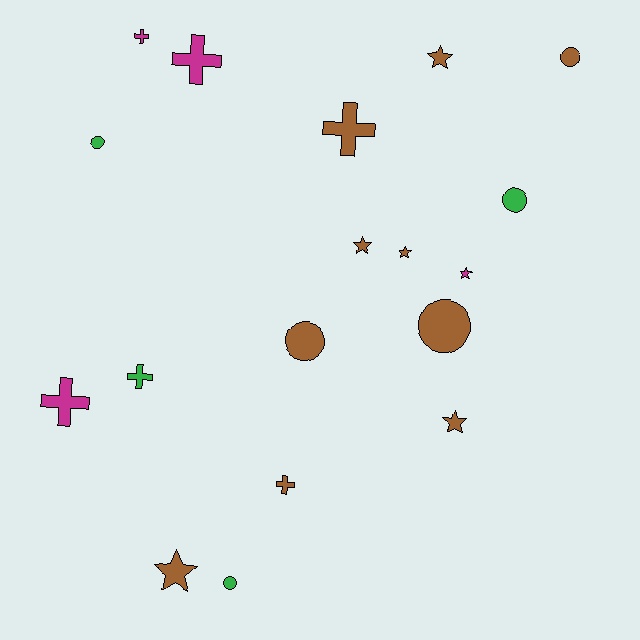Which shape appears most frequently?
Star, with 6 objects.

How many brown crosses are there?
There are 2 brown crosses.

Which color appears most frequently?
Brown, with 10 objects.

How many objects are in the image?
There are 18 objects.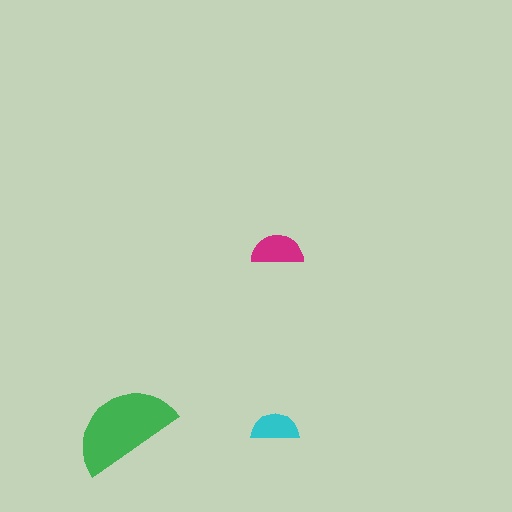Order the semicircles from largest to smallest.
the green one, the magenta one, the cyan one.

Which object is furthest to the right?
The magenta semicircle is rightmost.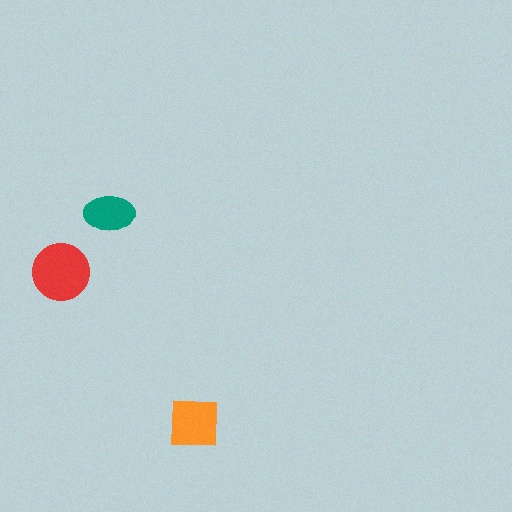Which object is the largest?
The red circle.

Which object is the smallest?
The teal ellipse.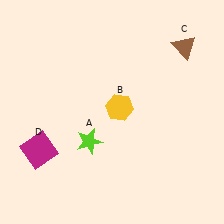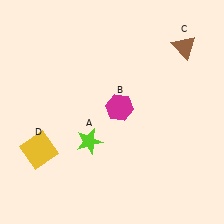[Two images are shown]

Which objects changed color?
B changed from yellow to magenta. D changed from magenta to yellow.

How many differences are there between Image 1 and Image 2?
There are 2 differences between the two images.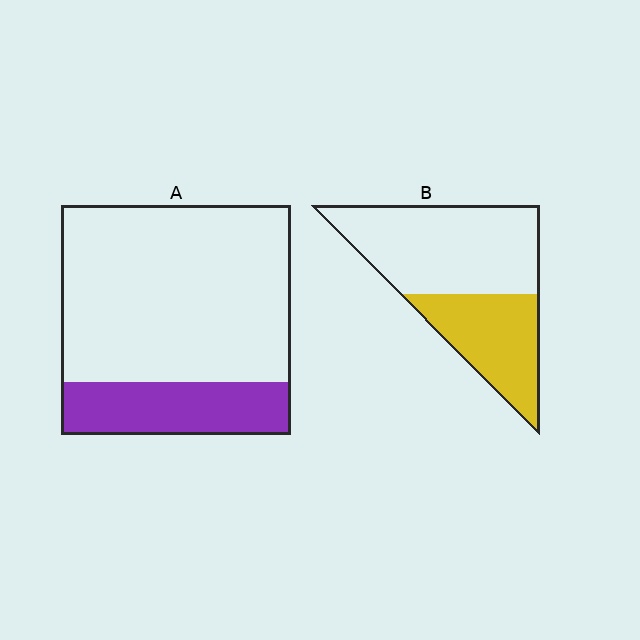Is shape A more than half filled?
No.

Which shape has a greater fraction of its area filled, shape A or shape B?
Shape B.